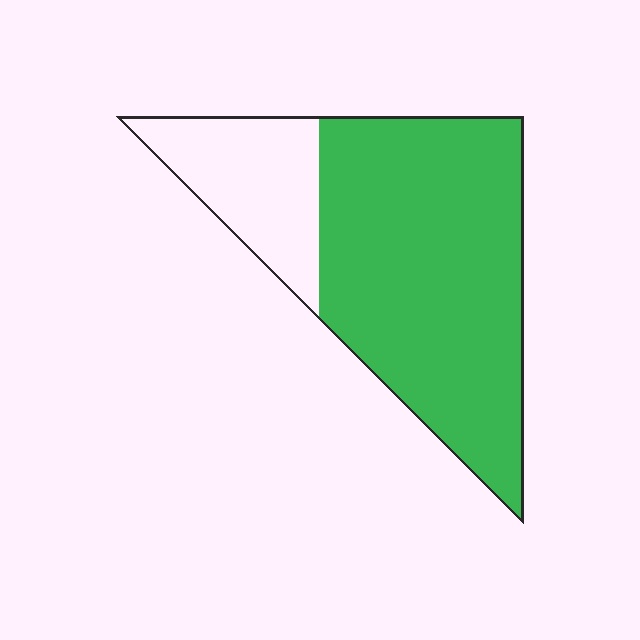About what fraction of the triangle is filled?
About three quarters (3/4).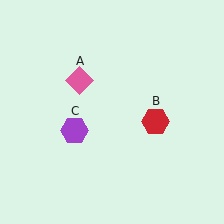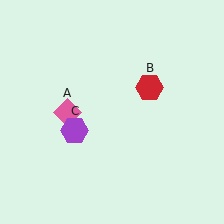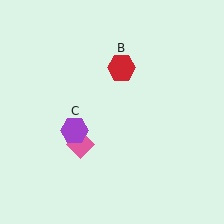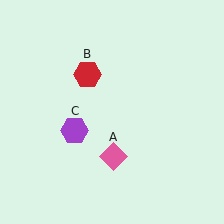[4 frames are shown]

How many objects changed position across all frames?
2 objects changed position: pink diamond (object A), red hexagon (object B).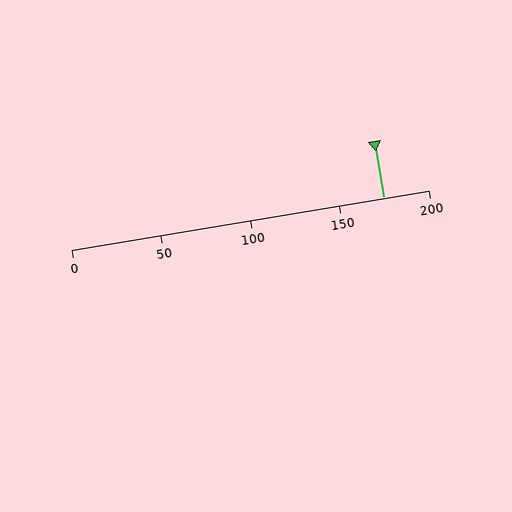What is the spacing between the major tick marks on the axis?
The major ticks are spaced 50 apart.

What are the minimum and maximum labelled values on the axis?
The axis runs from 0 to 200.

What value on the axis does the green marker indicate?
The marker indicates approximately 175.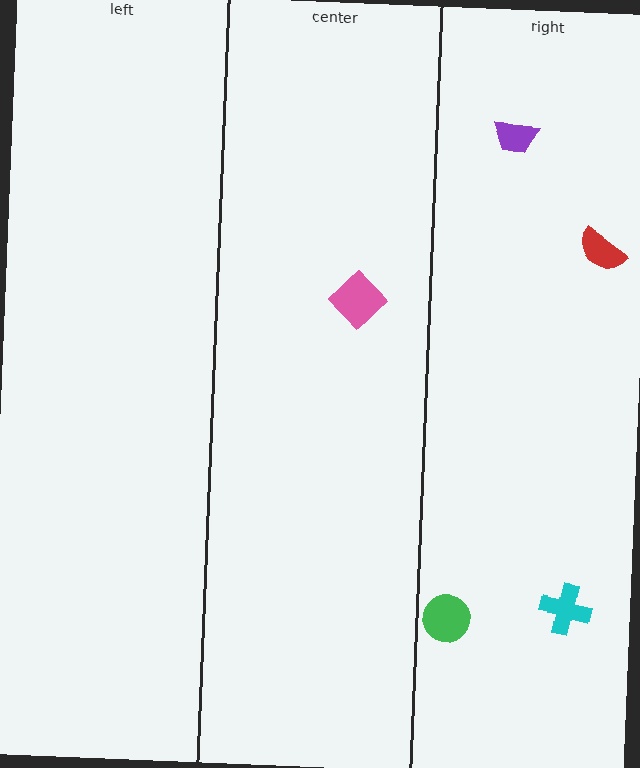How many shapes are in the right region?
4.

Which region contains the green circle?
The right region.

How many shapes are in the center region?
1.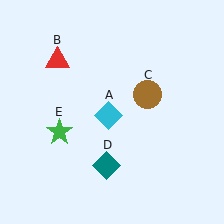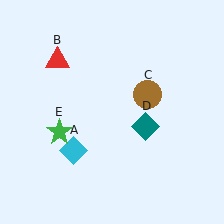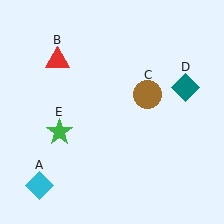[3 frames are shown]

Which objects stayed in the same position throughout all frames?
Red triangle (object B) and brown circle (object C) and green star (object E) remained stationary.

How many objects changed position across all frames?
2 objects changed position: cyan diamond (object A), teal diamond (object D).